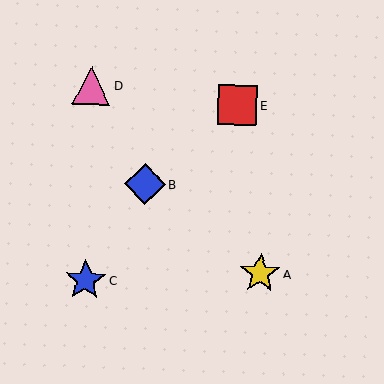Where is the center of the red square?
The center of the red square is at (237, 105).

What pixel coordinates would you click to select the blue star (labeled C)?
Click at (85, 280) to select the blue star C.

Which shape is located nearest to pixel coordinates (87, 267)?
The blue star (labeled C) at (85, 280) is nearest to that location.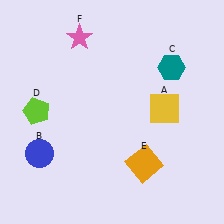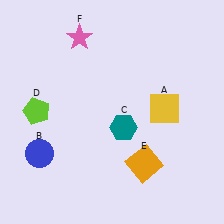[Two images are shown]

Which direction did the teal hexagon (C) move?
The teal hexagon (C) moved down.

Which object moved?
The teal hexagon (C) moved down.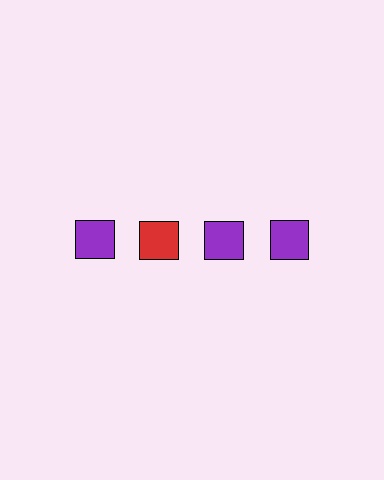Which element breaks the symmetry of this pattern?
The red square in the top row, second from left column breaks the symmetry. All other shapes are purple squares.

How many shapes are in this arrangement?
There are 4 shapes arranged in a grid pattern.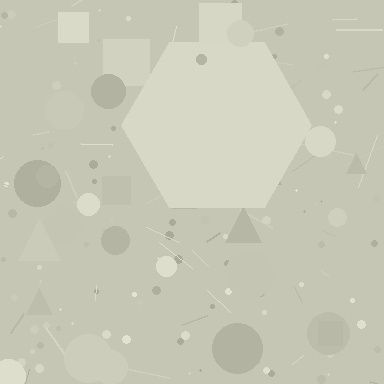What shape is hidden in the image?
A hexagon is hidden in the image.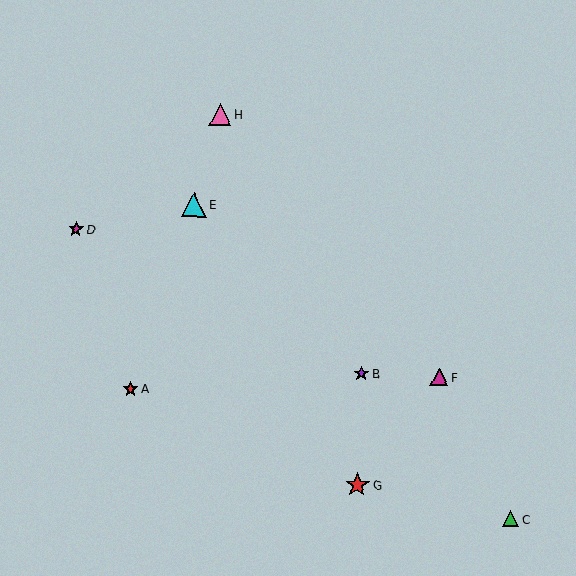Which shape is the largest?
The cyan triangle (labeled E) is the largest.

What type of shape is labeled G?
Shape G is a red star.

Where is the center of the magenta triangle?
The center of the magenta triangle is at (439, 378).